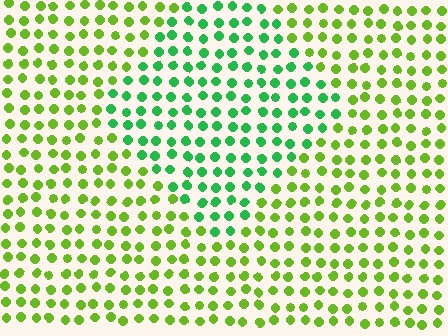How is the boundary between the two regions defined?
The boundary is defined purely by a slight shift in hue (about 44 degrees). Spacing, size, and orientation are identical on both sides.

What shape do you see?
I see a diamond.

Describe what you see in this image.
The image is filled with small lime elements in a uniform arrangement. A diamond-shaped region is visible where the elements are tinted to a slightly different hue, forming a subtle color boundary.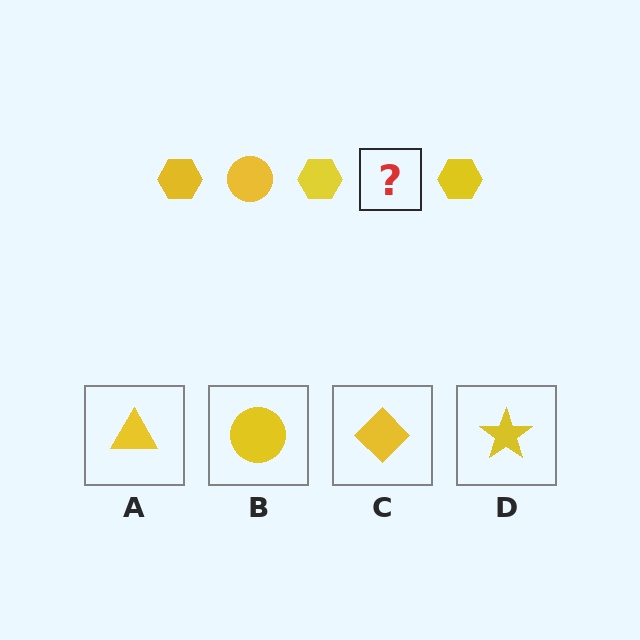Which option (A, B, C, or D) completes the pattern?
B.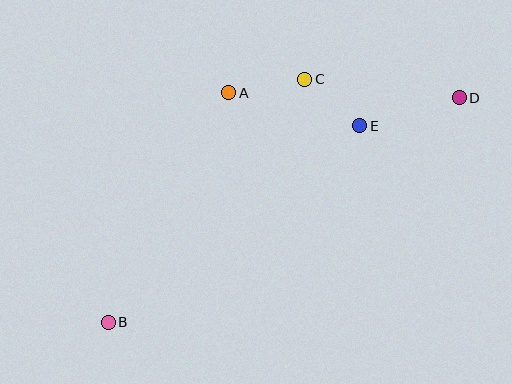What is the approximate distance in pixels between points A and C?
The distance between A and C is approximately 78 pixels.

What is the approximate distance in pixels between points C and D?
The distance between C and D is approximately 156 pixels.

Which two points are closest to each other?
Points C and E are closest to each other.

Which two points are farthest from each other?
Points B and D are farthest from each other.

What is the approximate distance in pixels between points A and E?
The distance between A and E is approximately 135 pixels.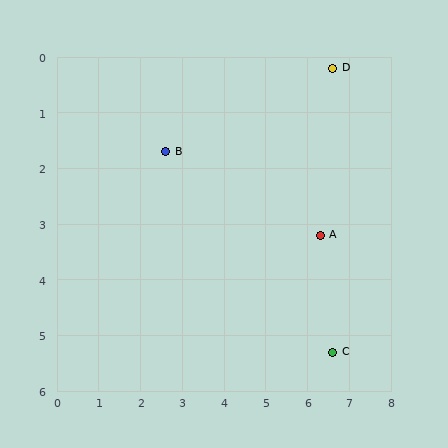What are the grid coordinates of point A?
Point A is at approximately (6.3, 3.2).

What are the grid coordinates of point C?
Point C is at approximately (6.6, 5.3).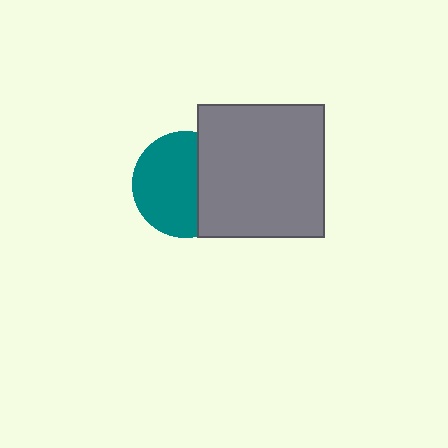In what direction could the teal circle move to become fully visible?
The teal circle could move left. That would shift it out from behind the gray rectangle entirely.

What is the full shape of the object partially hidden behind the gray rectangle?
The partially hidden object is a teal circle.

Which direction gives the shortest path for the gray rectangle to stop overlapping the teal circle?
Moving right gives the shortest separation.